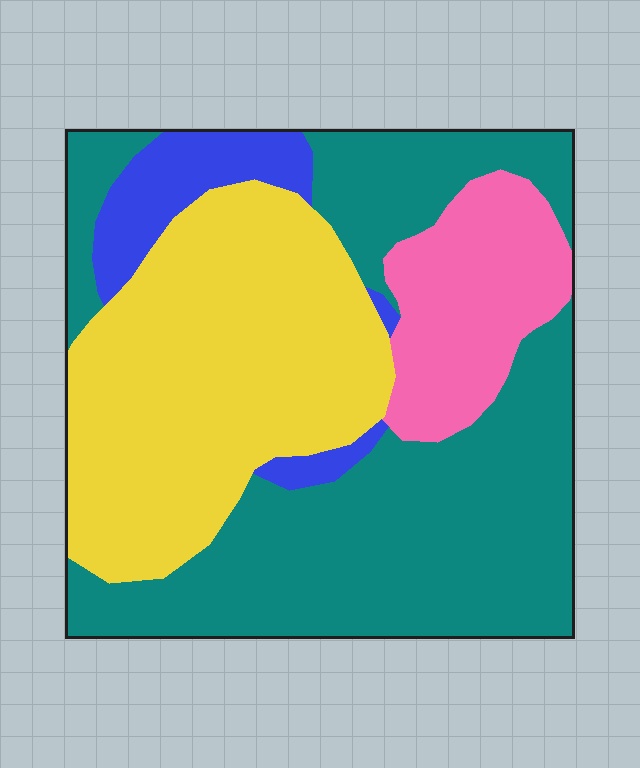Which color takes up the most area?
Teal, at roughly 45%.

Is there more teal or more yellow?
Teal.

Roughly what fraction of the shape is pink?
Pink covers roughly 15% of the shape.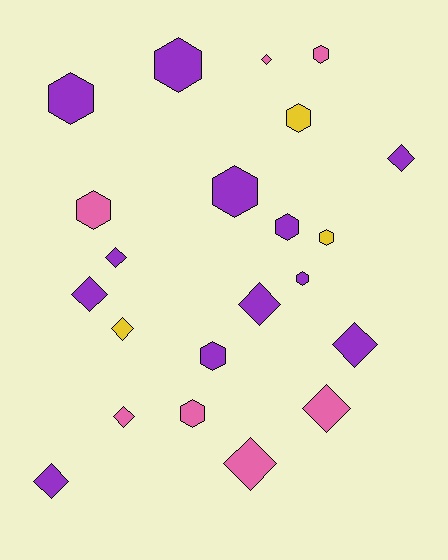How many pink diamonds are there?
There are 4 pink diamonds.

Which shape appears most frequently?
Diamond, with 11 objects.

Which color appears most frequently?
Purple, with 12 objects.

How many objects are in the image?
There are 22 objects.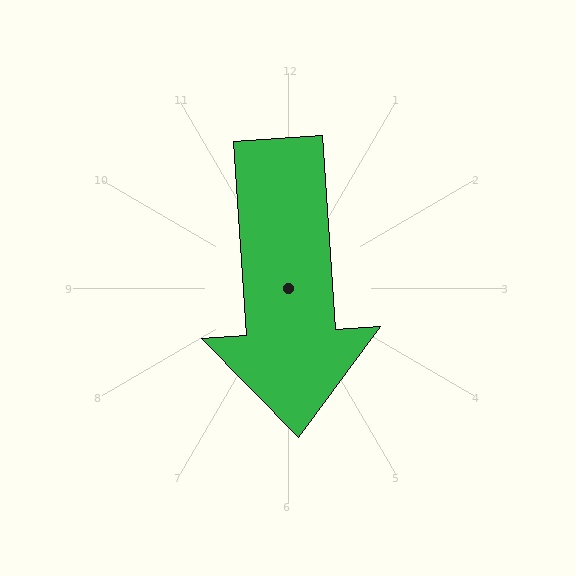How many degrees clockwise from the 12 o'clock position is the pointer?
Approximately 176 degrees.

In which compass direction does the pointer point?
South.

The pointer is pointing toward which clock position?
Roughly 6 o'clock.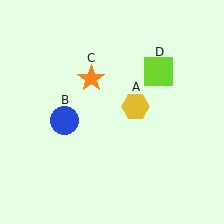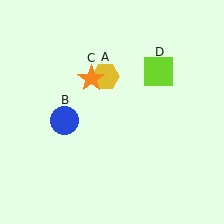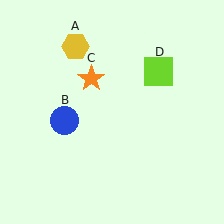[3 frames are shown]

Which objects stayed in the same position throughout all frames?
Blue circle (object B) and orange star (object C) and lime square (object D) remained stationary.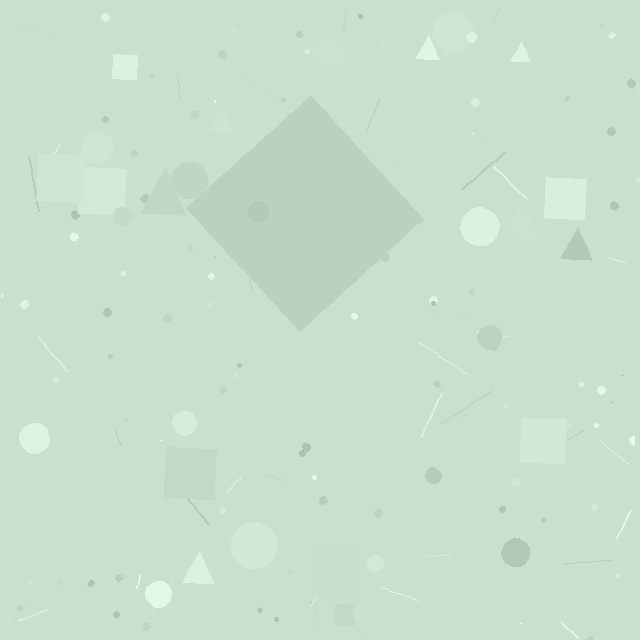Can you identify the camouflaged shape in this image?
The camouflaged shape is a diamond.